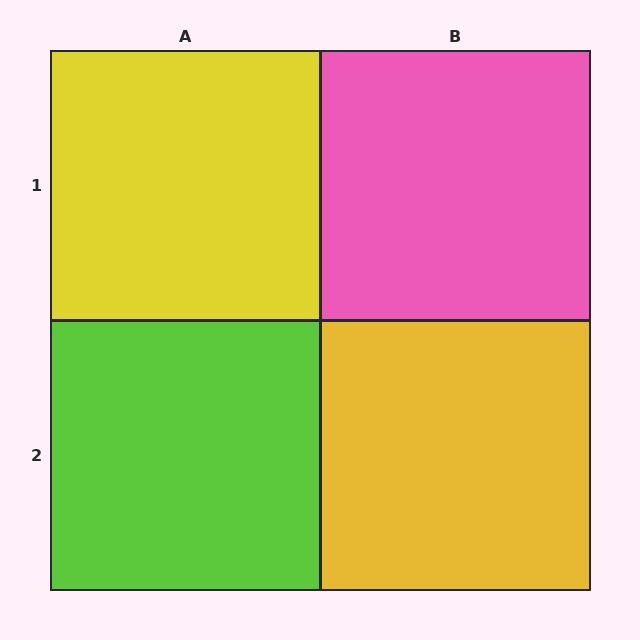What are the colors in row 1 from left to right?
Yellow, pink.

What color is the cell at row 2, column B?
Yellow.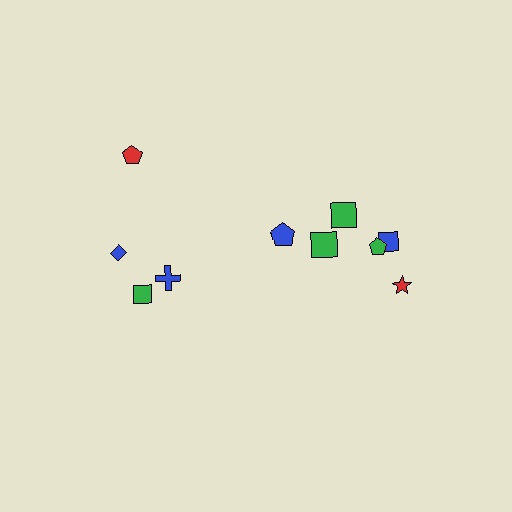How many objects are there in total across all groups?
There are 10 objects.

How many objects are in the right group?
There are 6 objects.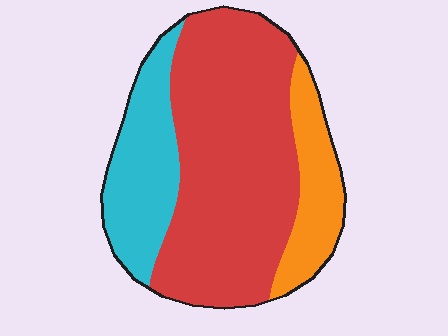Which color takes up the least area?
Orange, at roughly 15%.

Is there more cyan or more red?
Red.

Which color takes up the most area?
Red, at roughly 60%.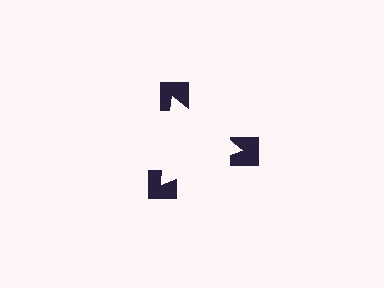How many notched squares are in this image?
There are 3 — one at each vertex of the illusory triangle.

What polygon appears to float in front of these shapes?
An illusory triangle — its edges are inferred from the aligned wedge cuts in the notched squares, not physically drawn.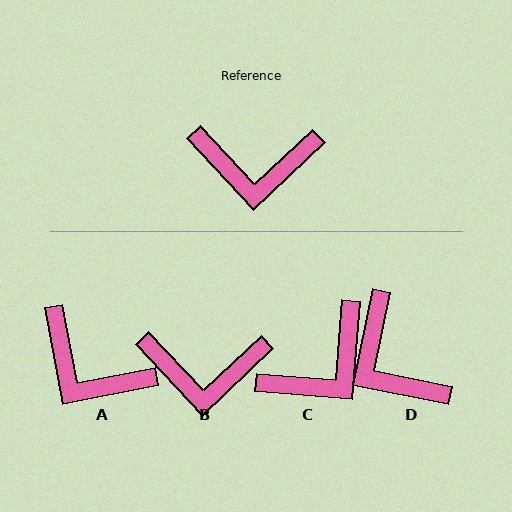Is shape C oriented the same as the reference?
No, it is off by about 43 degrees.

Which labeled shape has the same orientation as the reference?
B.